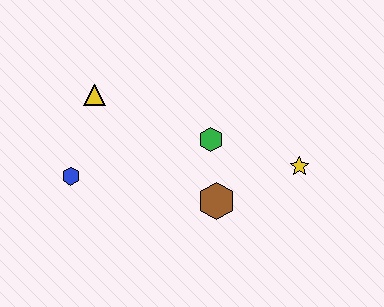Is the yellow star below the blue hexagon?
No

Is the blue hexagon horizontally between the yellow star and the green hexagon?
No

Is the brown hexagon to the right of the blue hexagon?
Yes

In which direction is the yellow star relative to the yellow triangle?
The yellow star is to the right of the yellow triangle.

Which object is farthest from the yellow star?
The blue hexagon is farthest from the yellow star.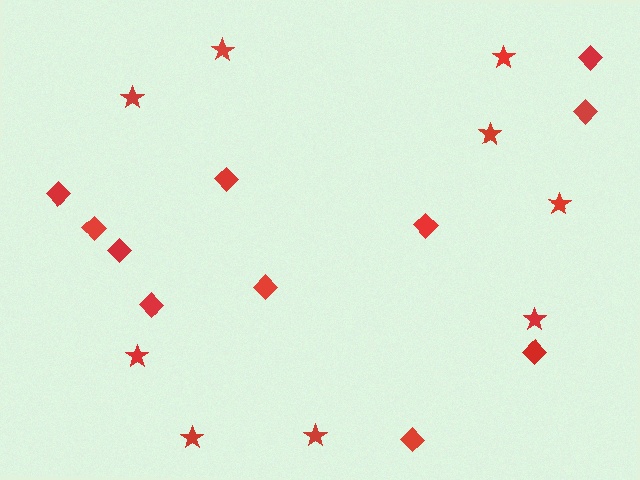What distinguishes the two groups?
There are 2 groups: one group of stars (9) and one group of diamonds (11).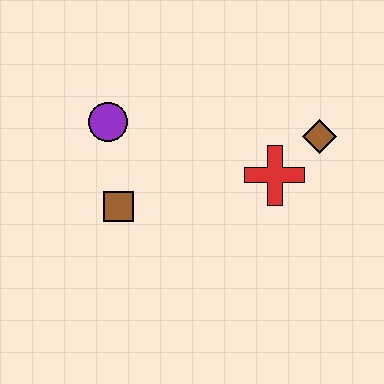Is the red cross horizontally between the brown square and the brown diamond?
Yes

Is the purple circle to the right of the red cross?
No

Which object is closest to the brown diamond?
The red cross is closest to the brown diamond.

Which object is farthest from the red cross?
The purple circle is farthest from the red cross.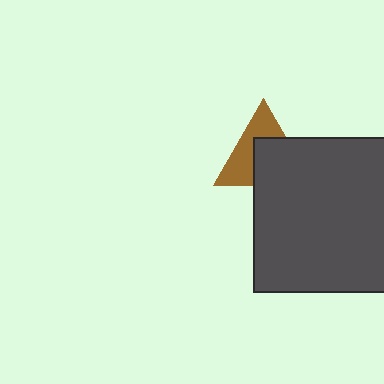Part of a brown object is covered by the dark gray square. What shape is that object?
It is a triangle.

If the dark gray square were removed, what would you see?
You would see the complete brown triangle.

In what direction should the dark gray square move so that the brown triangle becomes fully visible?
The dark gray square should move toward the lower-right. That is the shortest direction to clear the overlap and leave the brown triangle fully visible.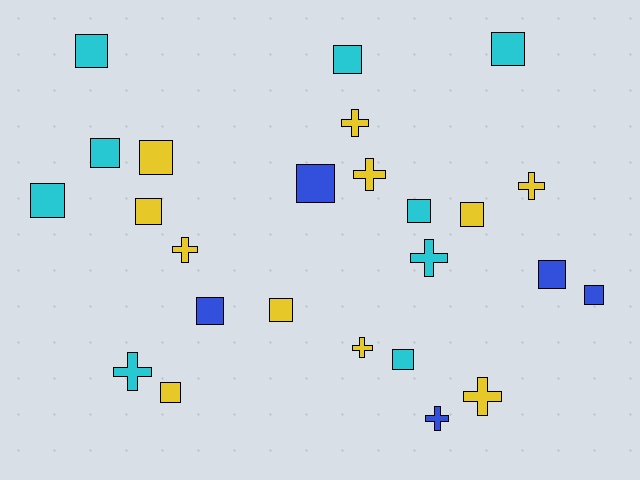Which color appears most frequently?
Yellow, with 11 objects.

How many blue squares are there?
There are 4 blue squares.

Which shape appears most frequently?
Square, with 16 objects.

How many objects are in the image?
There are 25 objects.